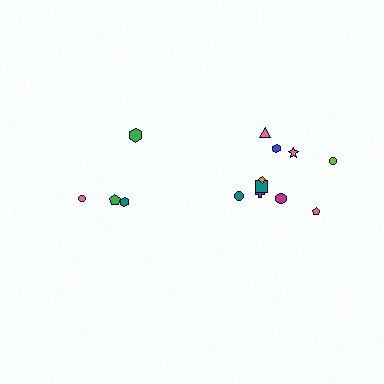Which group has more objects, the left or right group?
The right group.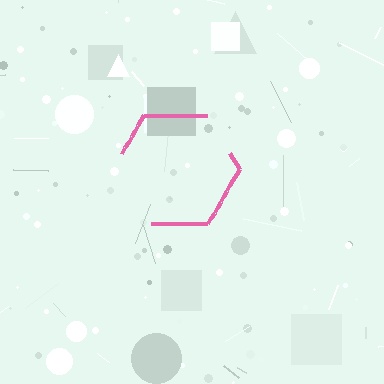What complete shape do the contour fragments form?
The contour fragments form a hexagon.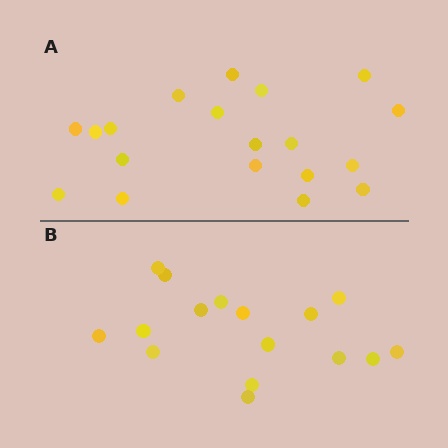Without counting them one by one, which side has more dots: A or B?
Region A (the top region) has more dots.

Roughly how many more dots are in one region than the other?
Region A has just a few more — roughly 2 or 3 more dots than region B.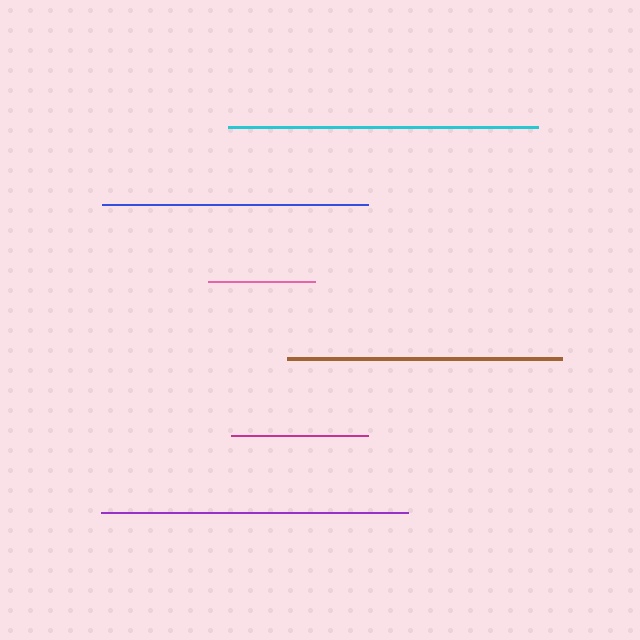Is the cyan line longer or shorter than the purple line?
The cyan line is longer than the purple line.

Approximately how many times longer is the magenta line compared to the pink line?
The magenta line is approximately 1.3 times the length of the pink line.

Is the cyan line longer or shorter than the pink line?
The cyan line is longer than the pink line.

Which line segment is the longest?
The cyan line is the longest at approximately 310 pixels.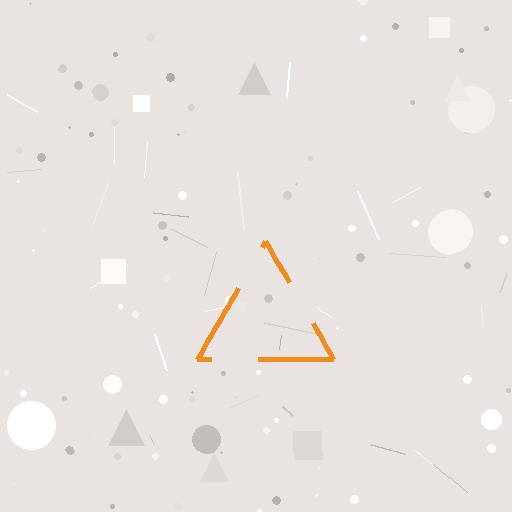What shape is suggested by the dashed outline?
The dashed outline suggests a triangle.